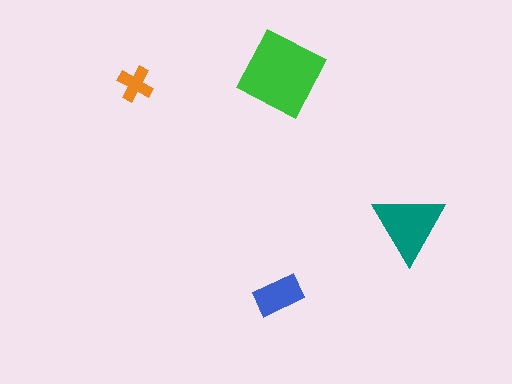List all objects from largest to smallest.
The green square, the teal triangle, the blue rectangle, the orange cross.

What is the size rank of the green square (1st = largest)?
1st.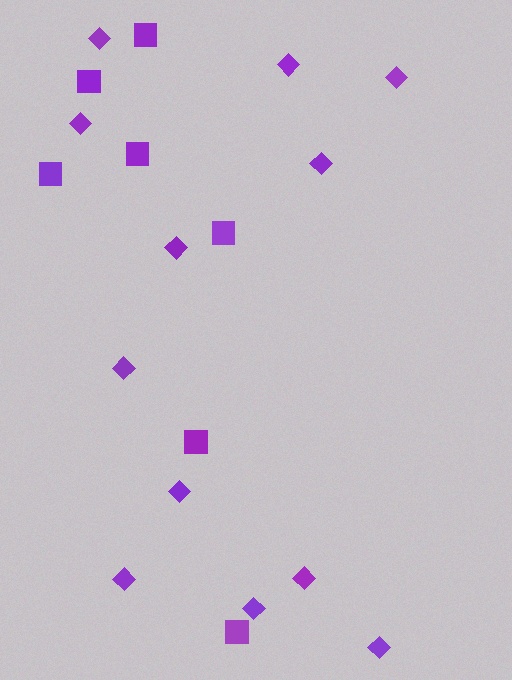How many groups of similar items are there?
There are 2 groups: one group of diamonds (12) and one group of squares (7).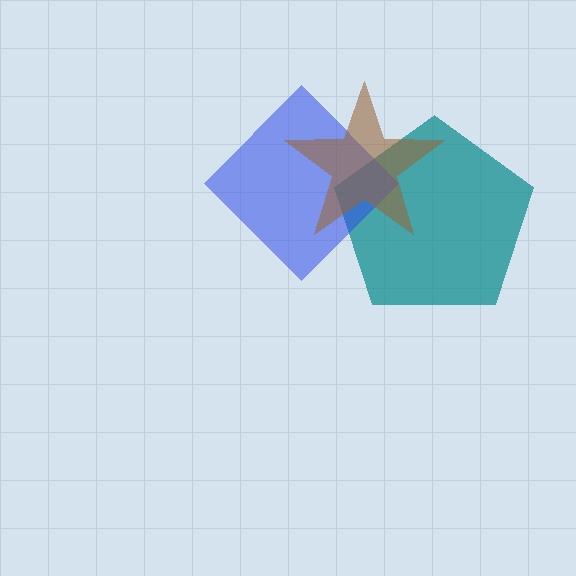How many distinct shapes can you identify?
There are 3 distinct shapes: a teal pentagon, a blue diamond, a brown star.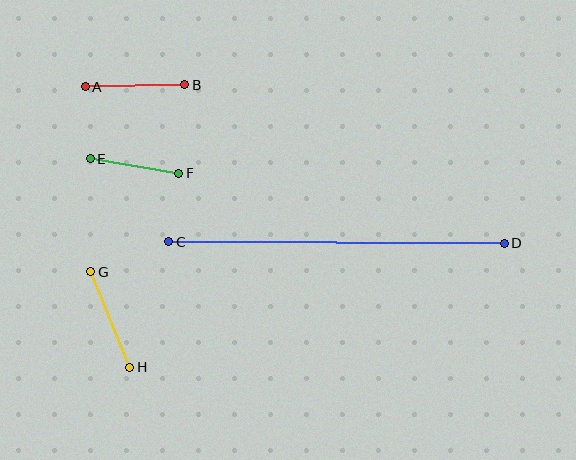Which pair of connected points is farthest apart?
Points C and D are farthest apart.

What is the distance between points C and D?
The distance is approximately 336 pixels.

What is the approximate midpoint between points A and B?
The midpoint is at approximately (135, 86) pixels.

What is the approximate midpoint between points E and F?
The midpoint is at approximately (135, 166) pixels.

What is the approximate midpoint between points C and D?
The midpoint is at approximately (336, 243) pixels.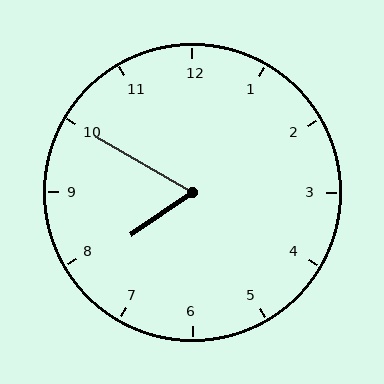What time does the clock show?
7:50.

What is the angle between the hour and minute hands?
Approximately 65 degrees.